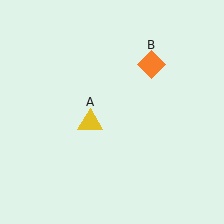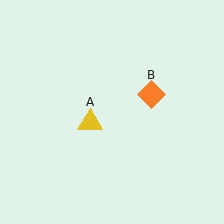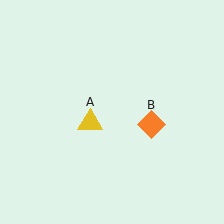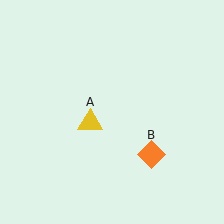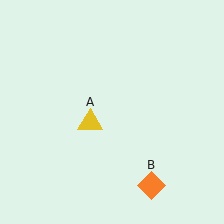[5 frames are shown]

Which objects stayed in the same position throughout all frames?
Yellow triangle (object A) remained stationary.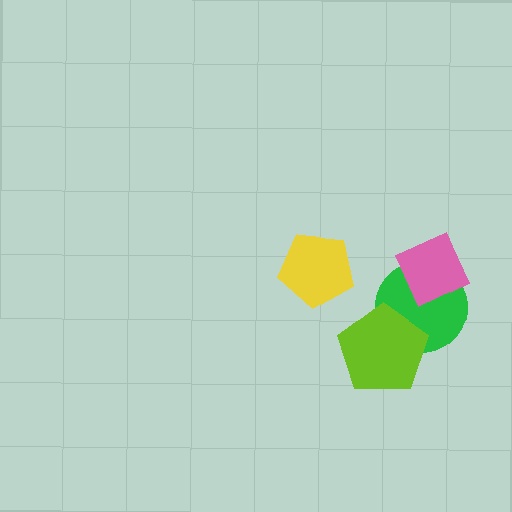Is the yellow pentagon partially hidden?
No, no other shape covers it.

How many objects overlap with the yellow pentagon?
0 objects overlap with the yellow pentagon.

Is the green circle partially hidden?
Yes, it is partially covered by another shape.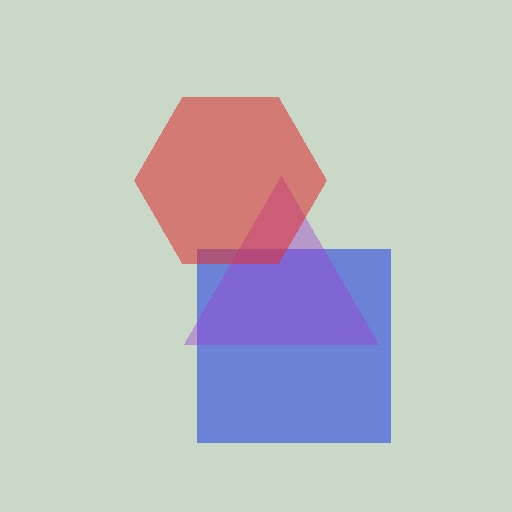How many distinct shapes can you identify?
There are 3 distinct shapes: a blue square, a purple triangle, a red hexagon.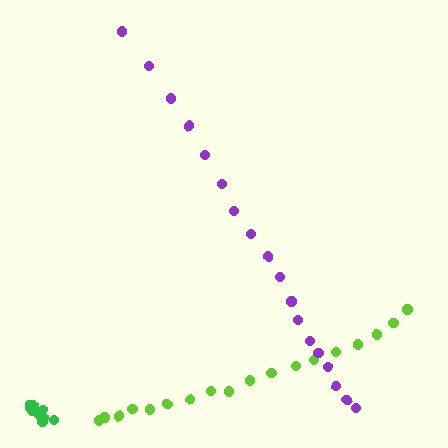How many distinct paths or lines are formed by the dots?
There are 3 distinct paths.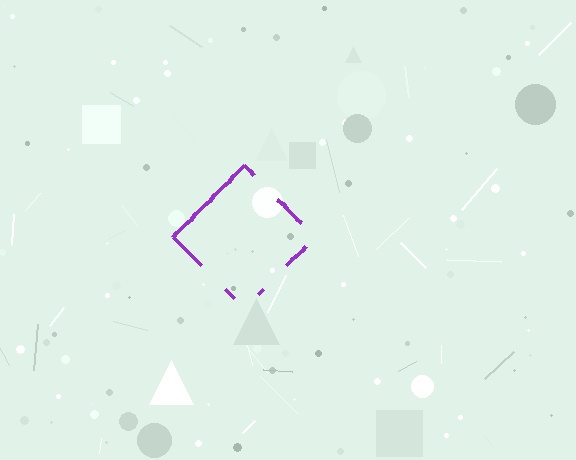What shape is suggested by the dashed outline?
The dashed outline suggests a diamond.